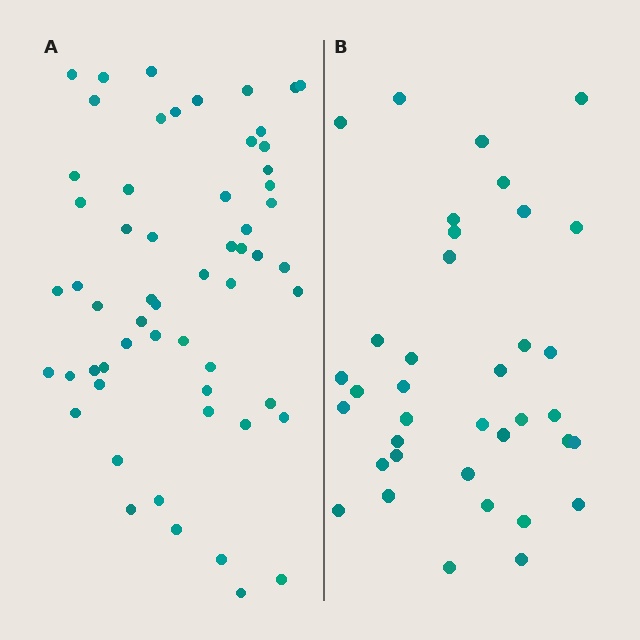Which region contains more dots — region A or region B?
Region A (the left region) has more dots.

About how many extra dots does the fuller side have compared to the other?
Region A has approximately 20 more dots than region B.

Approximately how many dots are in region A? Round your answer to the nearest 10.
About 60 dots. (The exact count is 58, which rounds to 60.)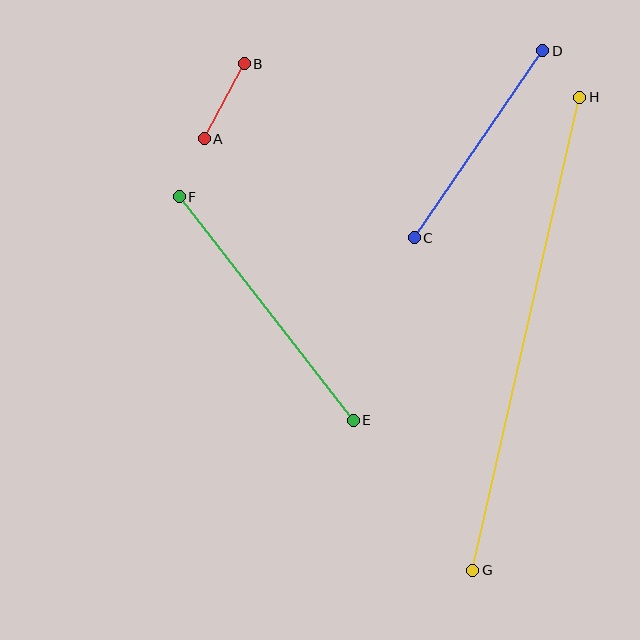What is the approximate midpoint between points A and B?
The midpoint is at approximately (224, 101) pixels.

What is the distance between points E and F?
The distance is approximately 283 pixels.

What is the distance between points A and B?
The distance is approximately 85 pixels.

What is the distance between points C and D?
The distance is approximately 227 pixels.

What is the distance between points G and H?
The distance is approximately 485 pixels.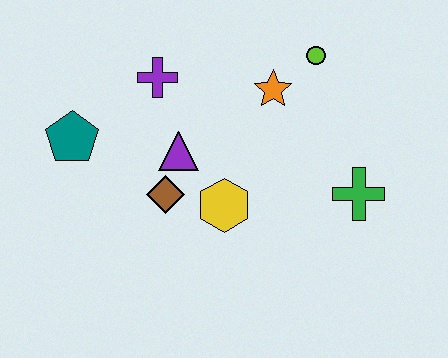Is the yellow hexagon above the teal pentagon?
No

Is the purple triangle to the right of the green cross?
No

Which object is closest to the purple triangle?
The brown diamond is closest to the purple triangle.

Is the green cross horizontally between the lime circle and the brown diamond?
No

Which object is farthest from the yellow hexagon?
The lime circle is farthest from the yellow hexagon.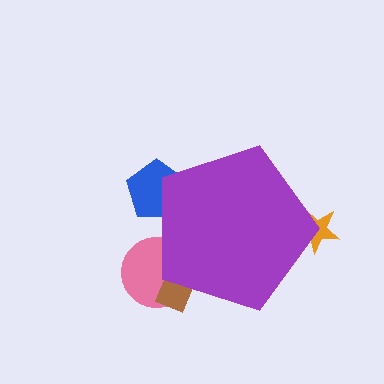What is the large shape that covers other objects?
A purple pentagon.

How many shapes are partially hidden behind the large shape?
4 shapes are partially hidden.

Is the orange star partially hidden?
Yes, the orange star is partially hidden behind the purple pentagon.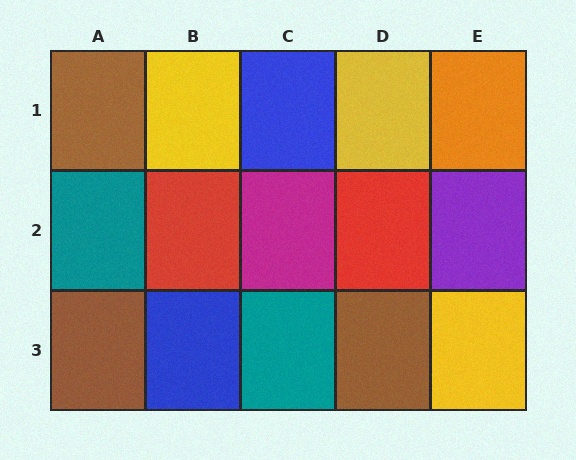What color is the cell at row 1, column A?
Brown.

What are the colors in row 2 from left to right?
Teal, red, magenta, red, purple.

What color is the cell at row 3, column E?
Yellow.